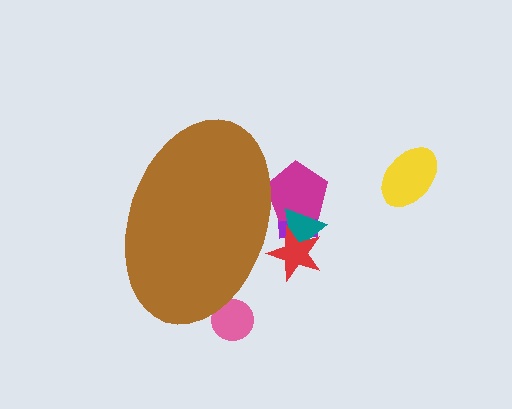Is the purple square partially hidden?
Yes, the purple square is partially hidden behind the brown ellipse.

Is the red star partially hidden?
Yes, the red star is partially hidden behind the brown ellipse.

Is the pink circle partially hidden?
Yes, the pink circle is partially hidden behind the brown ellipse.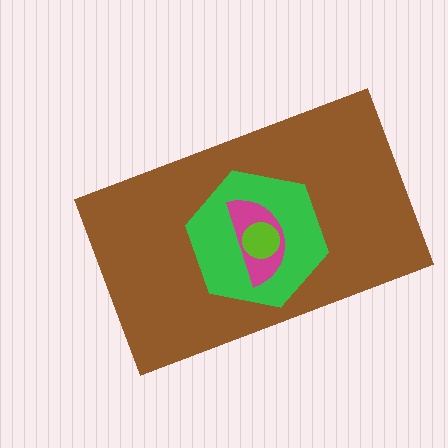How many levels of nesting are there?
4.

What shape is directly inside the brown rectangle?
The green hexagon.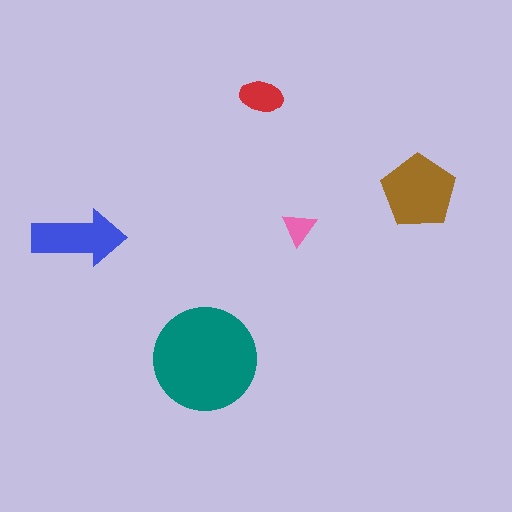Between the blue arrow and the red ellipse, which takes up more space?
The blue arrow.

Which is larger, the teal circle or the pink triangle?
The teal circle.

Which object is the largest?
The teal circle.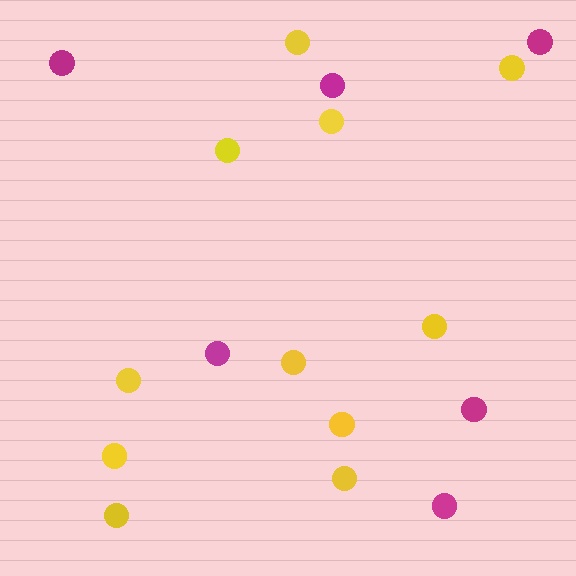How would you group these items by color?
There are 2 groups: one group of yellow circles (11) and one group of magenta circles (6).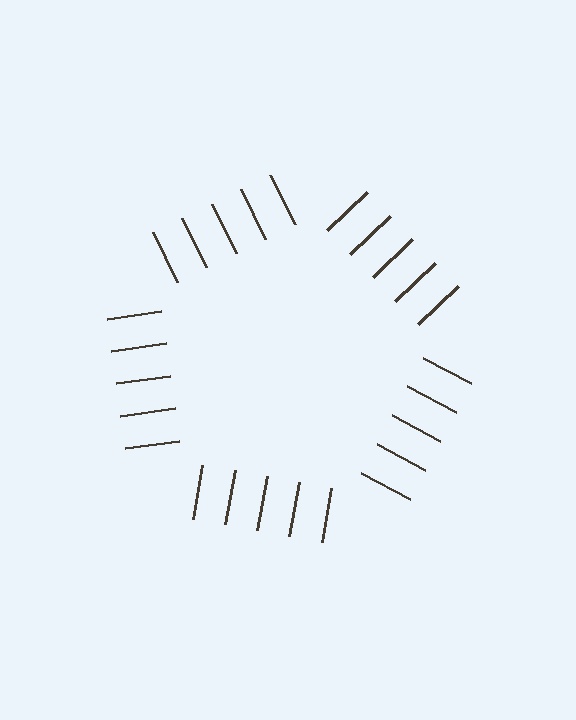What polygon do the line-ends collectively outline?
An illusory pentagon — the line segments terminate on its edges but no continuous stroke is drawn.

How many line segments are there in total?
25 — 5 along each of the 5 edges.